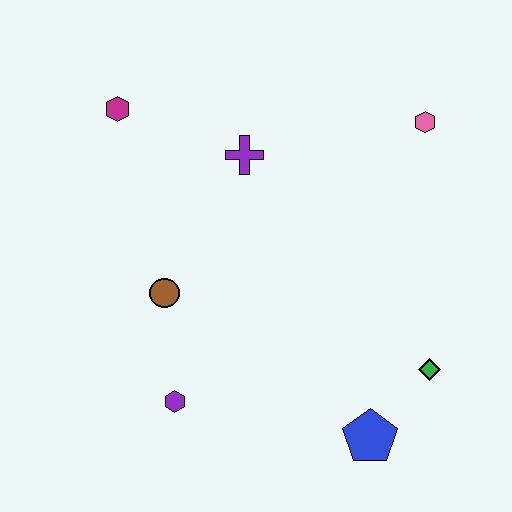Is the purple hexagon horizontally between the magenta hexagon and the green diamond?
Yes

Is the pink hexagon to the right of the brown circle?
Yes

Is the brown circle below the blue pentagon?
No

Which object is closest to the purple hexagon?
The brown circle is closest to the purple hexagon.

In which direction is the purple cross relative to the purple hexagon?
The purple cross is above the purple hexagon.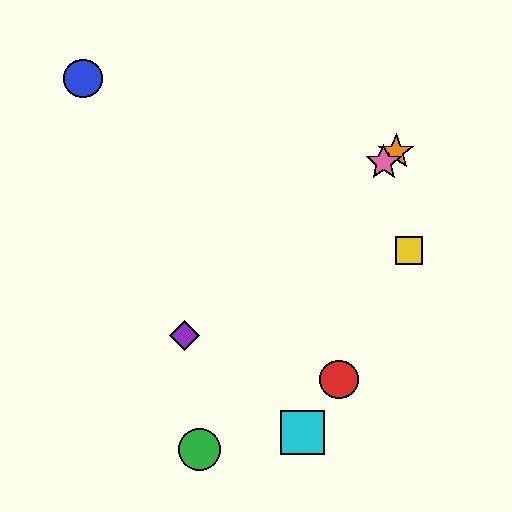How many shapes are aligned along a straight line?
3 shapes (the purple diamond, the orange star, the pink star) are aligned along a straight line.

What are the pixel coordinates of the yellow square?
The yellow square is at (409, 250).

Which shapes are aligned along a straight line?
The purple diamond, the orange star, the pink star are aligned along a straight line.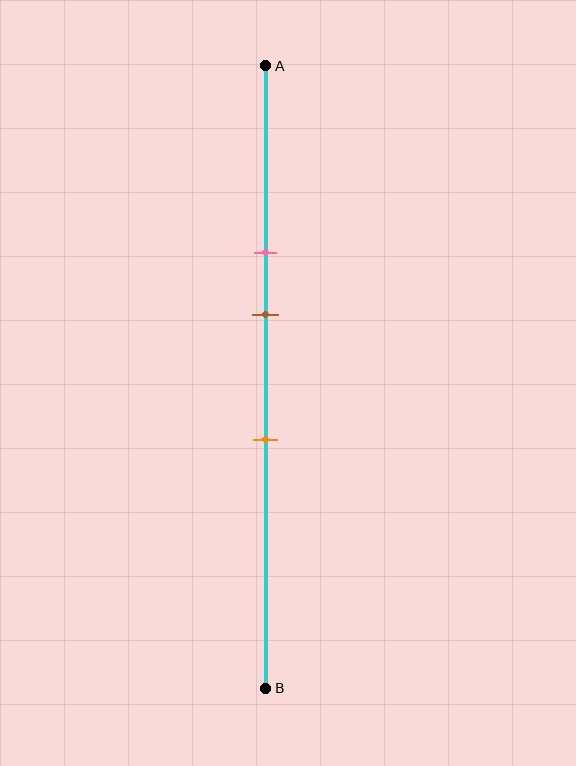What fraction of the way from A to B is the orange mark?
The orange mark is approximately 60% (0.6) of the way from A to B.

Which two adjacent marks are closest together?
The pink and brown marks are the closest adjacent pair.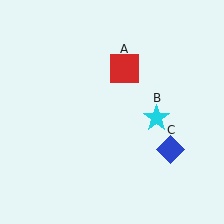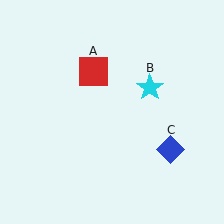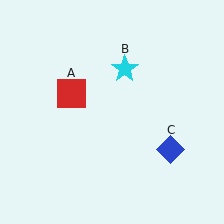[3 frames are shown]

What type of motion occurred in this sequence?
The red square (object A), cyan star (object B) rotated counterclockwise around the center of the scene.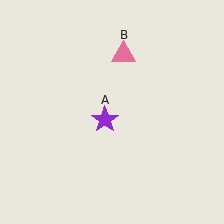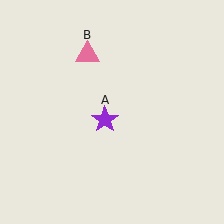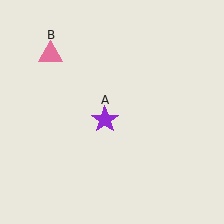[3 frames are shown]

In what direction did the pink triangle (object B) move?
The pink triangle (object B) moved left.